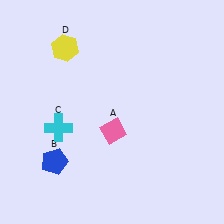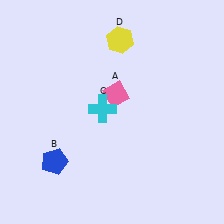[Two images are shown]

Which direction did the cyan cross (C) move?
The cyan cross (C) moved right.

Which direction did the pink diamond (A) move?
The pink diamond (A) moved up.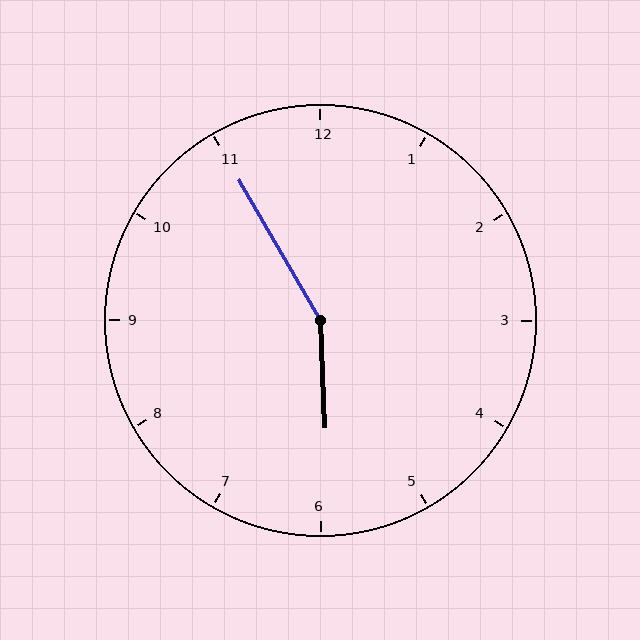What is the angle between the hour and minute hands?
Approximately 152 degrees.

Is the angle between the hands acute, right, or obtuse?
It is obtuse.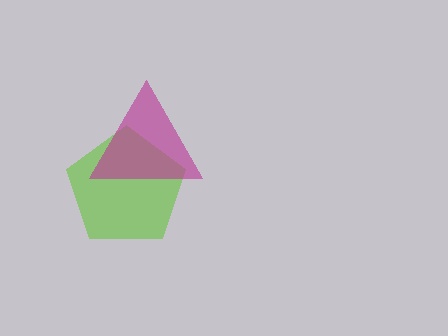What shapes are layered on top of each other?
The layered shapes are: a lime pentagon, a magenta triangle.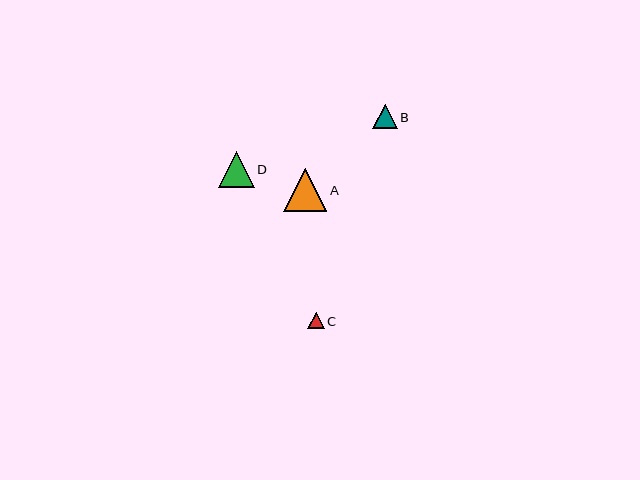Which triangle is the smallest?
Triangle C is the smallest with a size of approximately 17 pixels.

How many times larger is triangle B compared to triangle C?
Triangle B is approximately 1.5 times the size of triangle C.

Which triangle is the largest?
Triangle A is the largest with a size of approximately 43 pixels.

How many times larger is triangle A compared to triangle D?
Triangle A is approximately 1.2 times the size of triangle D.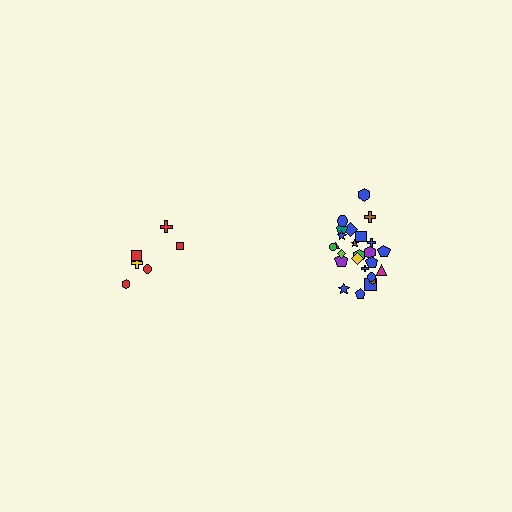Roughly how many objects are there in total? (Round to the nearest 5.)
Roughly 30 objects in total.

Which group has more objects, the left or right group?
The right group.